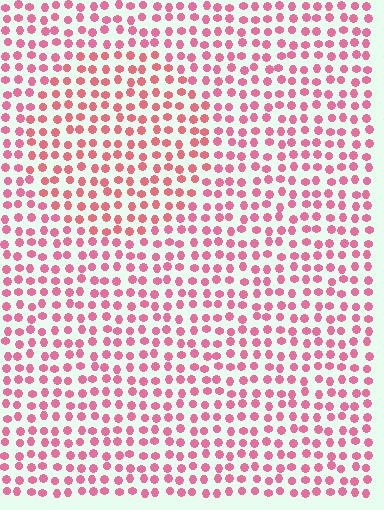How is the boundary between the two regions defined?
The boundary is defined purely by a slight shift in hue (about 15 degrees). Spacing, size, and orientation are identical on both sides.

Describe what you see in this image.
The image is filled with small pink elements in a uniform arrangement. A circle-shaped region is visible where the elements are tinted to a slightly different hue, forming a subtle color boundary.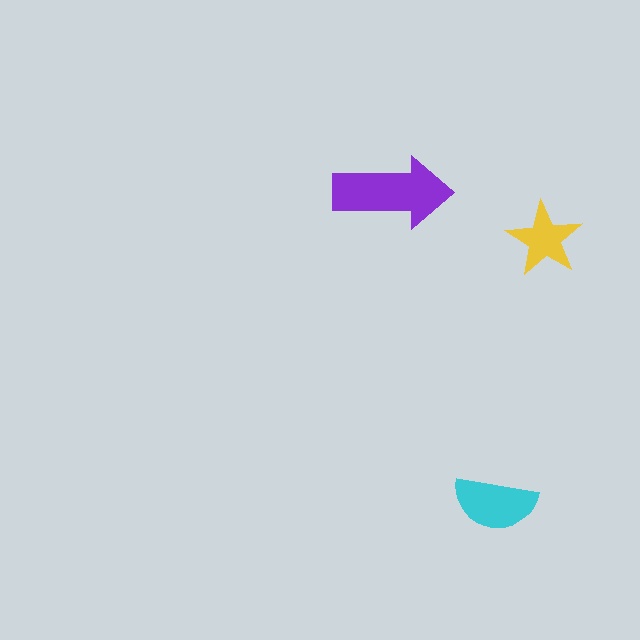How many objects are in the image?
There are 3 objects in the image.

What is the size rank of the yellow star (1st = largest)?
3rd.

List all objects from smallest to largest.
The yellow star, the cyan semicircle, the purple arrow.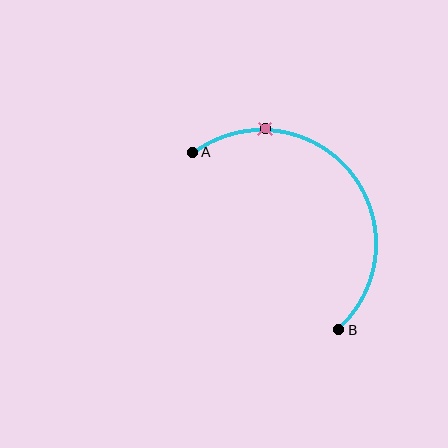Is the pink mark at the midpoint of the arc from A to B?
No. The pink mark lies on the arc but is closer to endpoint A. The arc midpoint would be at the point on the curve equidistant along the arc from both A and B.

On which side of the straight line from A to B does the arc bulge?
The arc bulges above and to the right of the straight line connecting A and B.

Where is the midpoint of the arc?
The arc midpoint is the point on the curve farthest from the straight line joining A and B. It sits above and to the right of that line.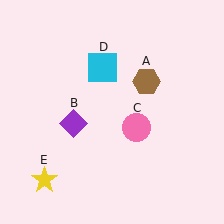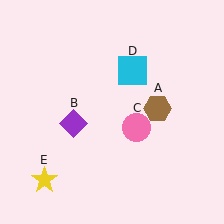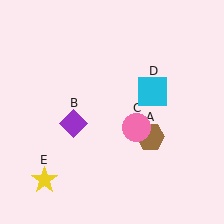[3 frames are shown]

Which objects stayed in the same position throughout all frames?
Purple diamond (object B) and pink circle (object C) and yellow star (object E) remained stationary.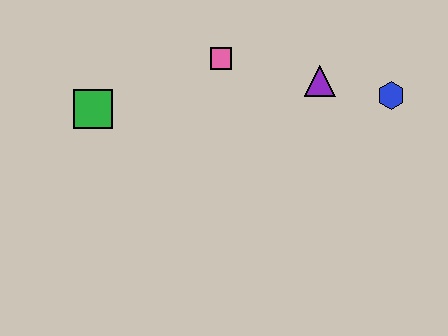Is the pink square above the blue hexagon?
Yes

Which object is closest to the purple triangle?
The blue hexagon is closest to the purple triangle.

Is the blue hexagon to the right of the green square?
Yes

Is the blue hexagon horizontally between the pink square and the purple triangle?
No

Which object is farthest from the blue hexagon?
The green square is farthest from the blue hexagon.